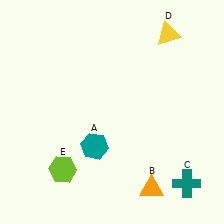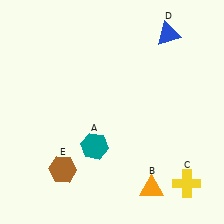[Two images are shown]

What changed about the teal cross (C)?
In Image 1, C is teal. In Image 2, it changed to yellow.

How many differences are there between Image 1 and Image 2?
There are 3 differences between the two images.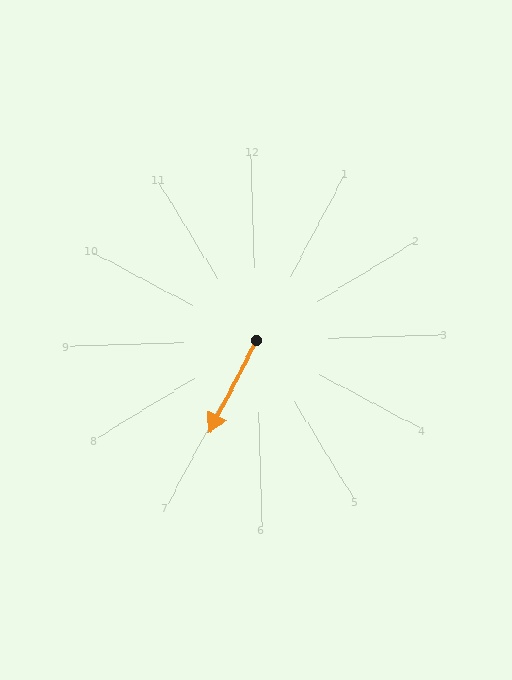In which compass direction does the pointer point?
Southwest.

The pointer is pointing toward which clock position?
Roughly 7 o'clock.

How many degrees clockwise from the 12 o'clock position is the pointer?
Approximately 209 degrees.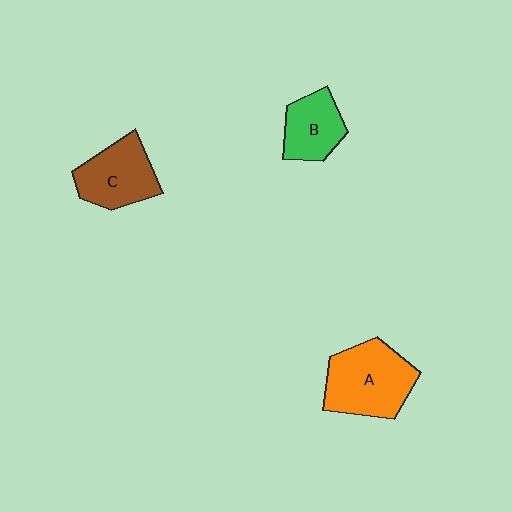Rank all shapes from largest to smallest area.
From largest to smallest: A (orange), C (brown), B (green).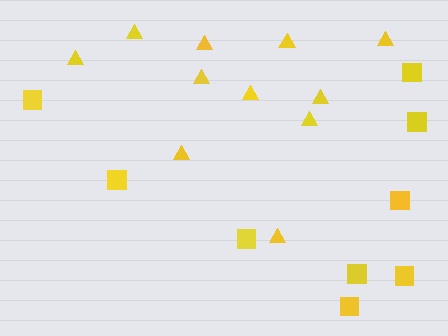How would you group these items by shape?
There are 2 groups: one group of triangles (11) and one group of squares (9).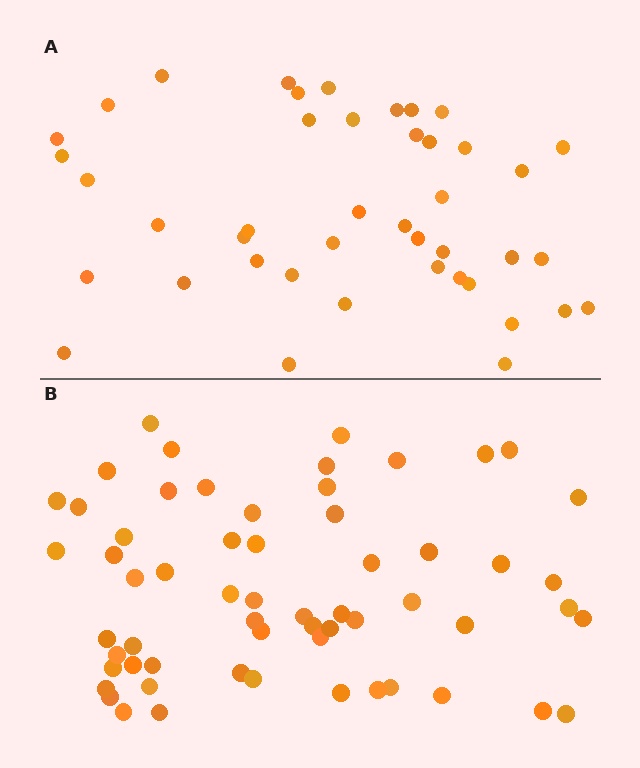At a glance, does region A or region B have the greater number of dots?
Region B (the bottom region) has more dots.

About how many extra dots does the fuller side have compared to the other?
Region B has approximately 15 more dots than region A.